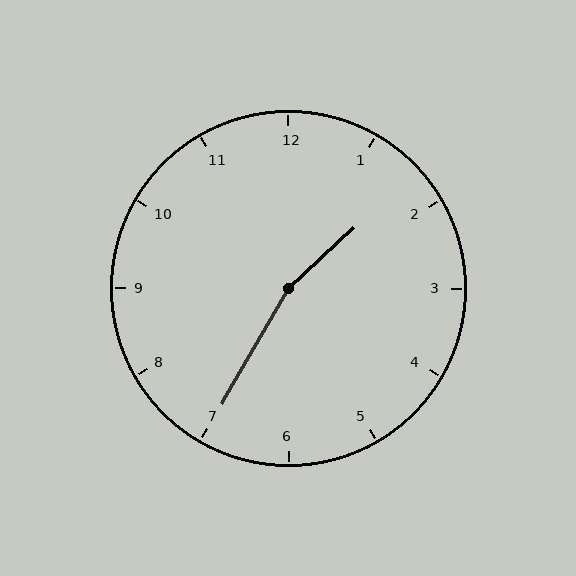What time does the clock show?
1:35.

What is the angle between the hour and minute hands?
Approximately 162 degrees.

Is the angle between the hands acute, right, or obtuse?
It is obtuse.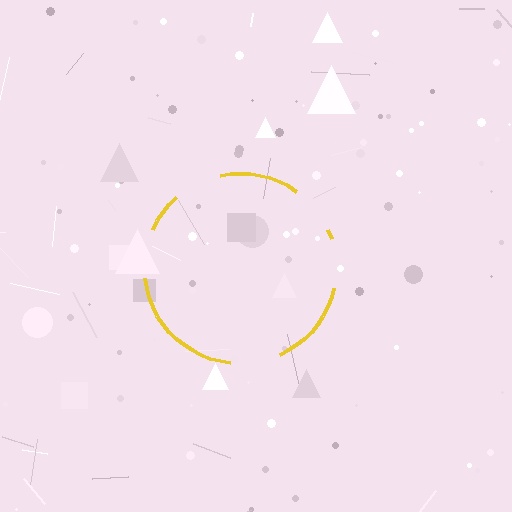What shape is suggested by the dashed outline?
The dashed outline suggests a circle.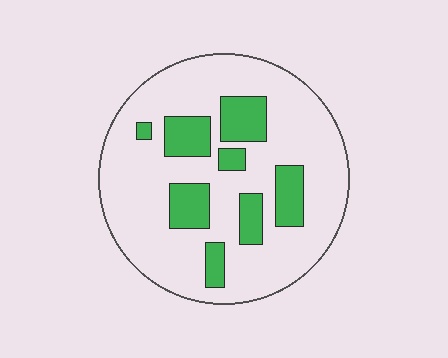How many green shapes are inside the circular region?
8.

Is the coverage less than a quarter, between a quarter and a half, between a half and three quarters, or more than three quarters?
Less than a quarter.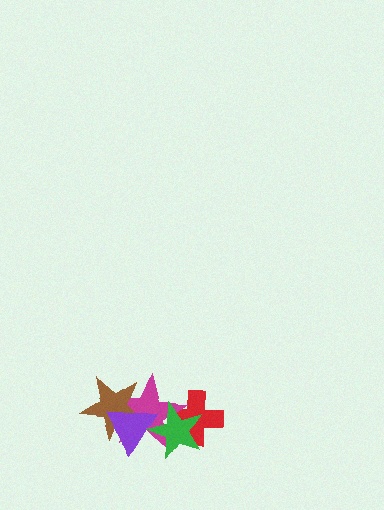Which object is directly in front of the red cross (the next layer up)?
The magenta star is directly in front of the red cross.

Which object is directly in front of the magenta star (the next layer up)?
The brown star is directly in front of the magenta star.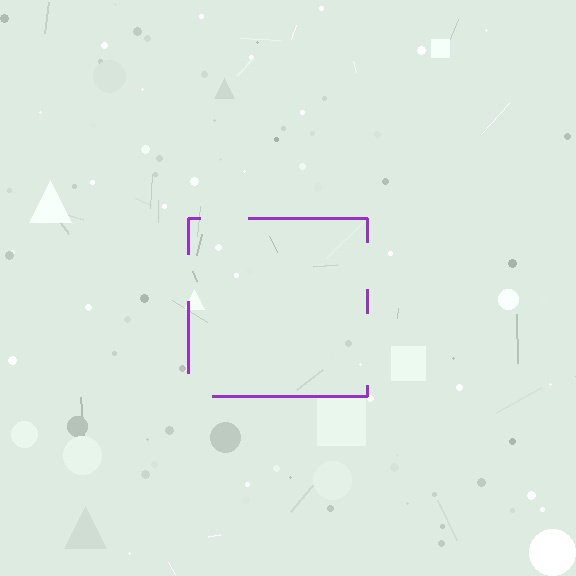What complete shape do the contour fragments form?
The contour fragments form a square.